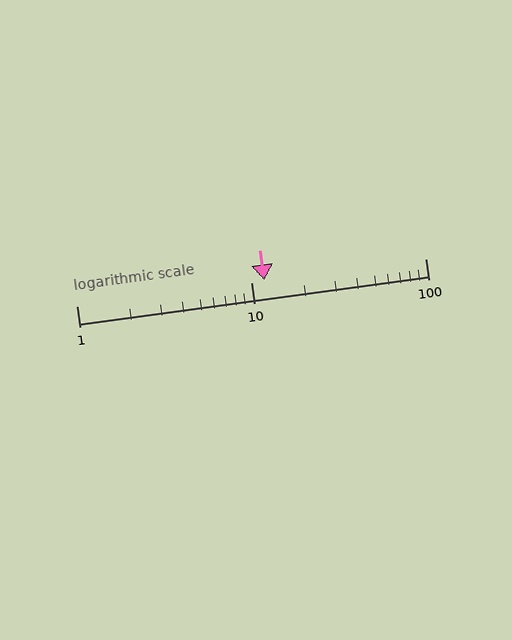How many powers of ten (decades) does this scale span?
The scale spans 2 decades, from 1 to 100.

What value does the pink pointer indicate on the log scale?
The pointer indicates approximately 12.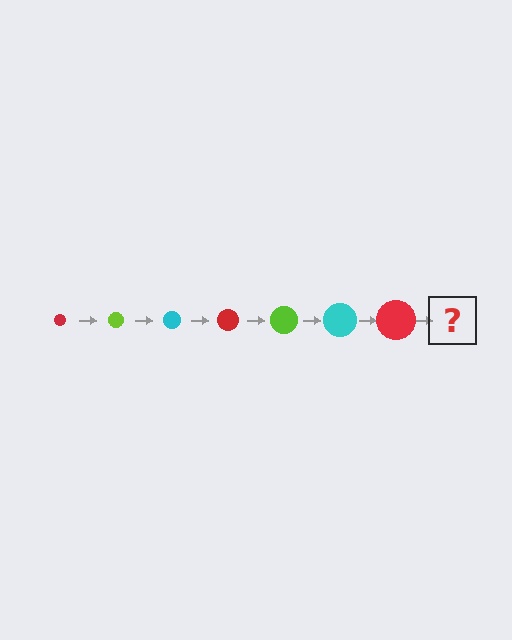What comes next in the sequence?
The next element should be a lime circle, larger than the previous one.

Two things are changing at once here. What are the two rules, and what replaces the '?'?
The two rules are that the circle grows larger each step and the color cycles through red, lime, and cyan. The '?' should be a lime circle, larger than the previous one.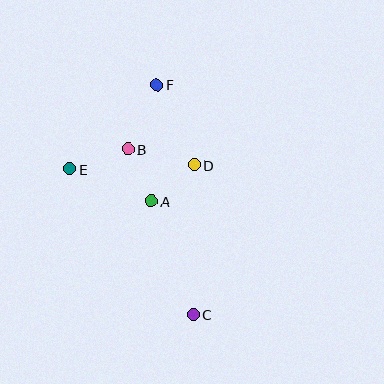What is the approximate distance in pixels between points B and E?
The distance between B and E is approximately 62 pixels.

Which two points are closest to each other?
Points A and D are closest to each other.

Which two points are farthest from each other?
Points C and F are farthest from each other.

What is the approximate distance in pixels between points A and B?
The distance between A and B is approximately 57 pixels.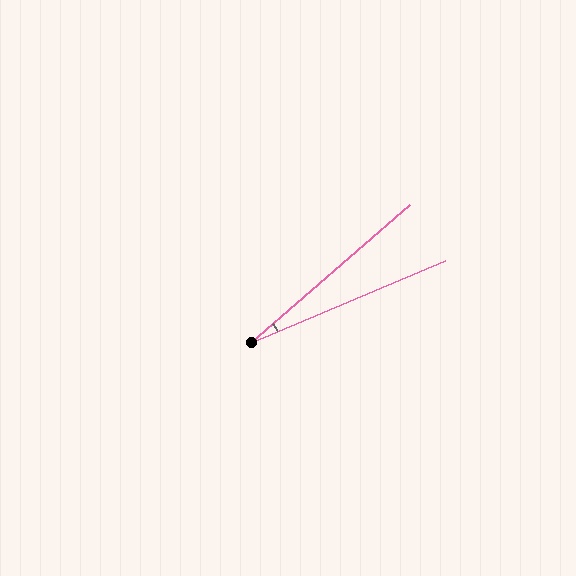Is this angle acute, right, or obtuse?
It is acute.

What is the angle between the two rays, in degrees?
Approximately 18 degrees.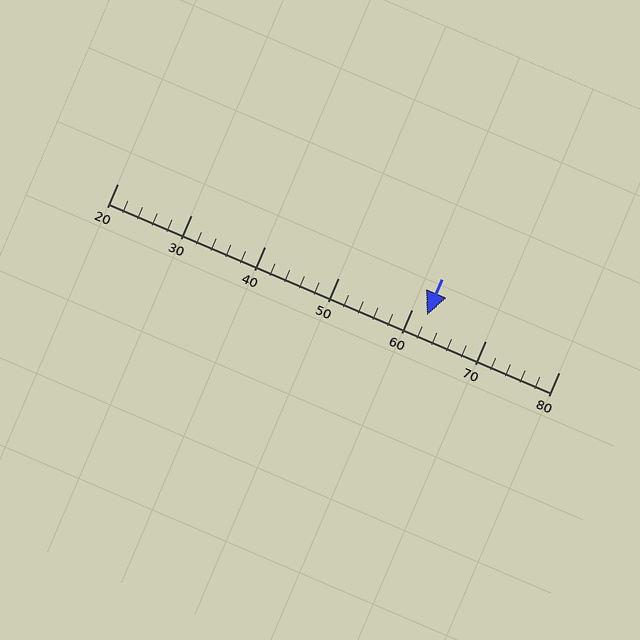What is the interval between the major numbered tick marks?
The major tick marks are spaced 10 units apart.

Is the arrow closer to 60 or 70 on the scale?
The arrow is closer to 60.